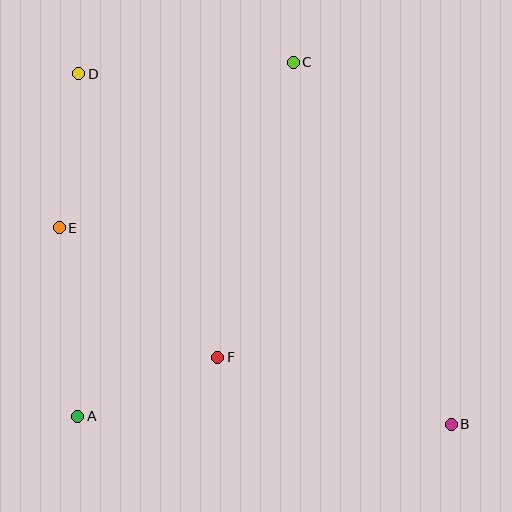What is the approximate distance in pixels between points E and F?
The distance between E and F is approximately 205 pixels.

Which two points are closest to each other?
Points A and F are closest to each other.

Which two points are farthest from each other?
Points B and D are farthest from each other.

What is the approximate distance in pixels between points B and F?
The distance between B and F is approximately 243 pixels.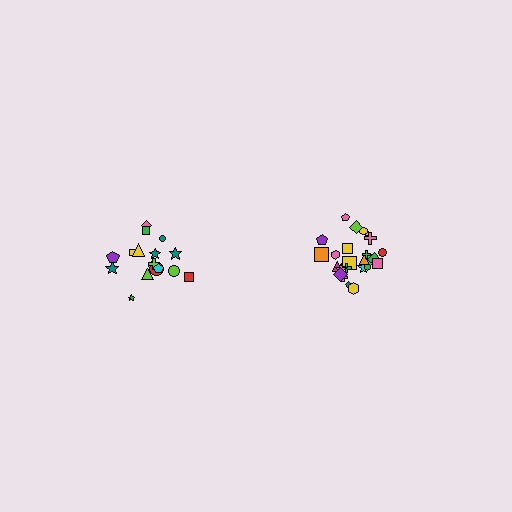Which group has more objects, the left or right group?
The right group.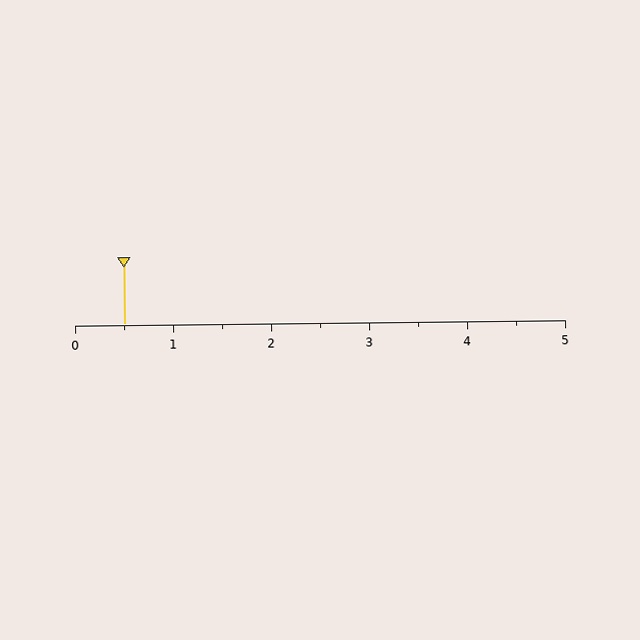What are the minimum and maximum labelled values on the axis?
The axis runs from 0 to 5.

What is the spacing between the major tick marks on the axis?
The major ticks are spaced 1 apart.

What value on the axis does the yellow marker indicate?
The marker indicates approximately 0.5.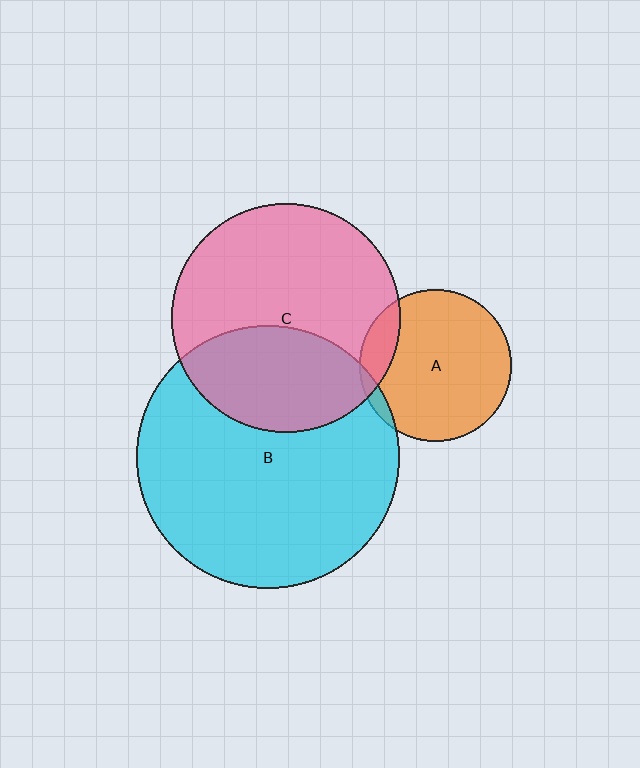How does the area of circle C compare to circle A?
Approximately 2.2 times.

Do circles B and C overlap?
Yes.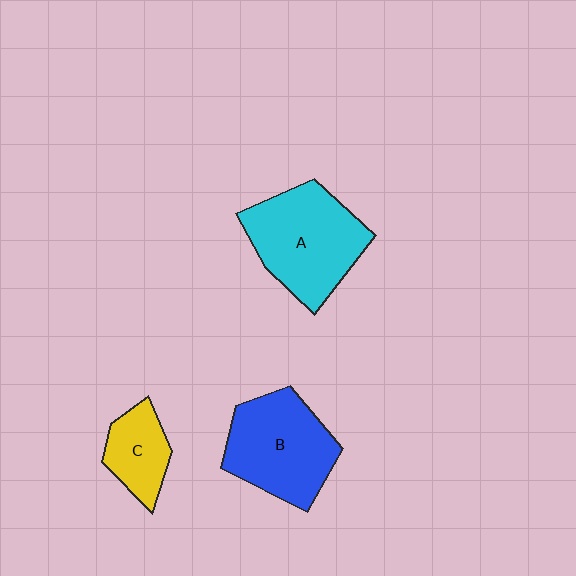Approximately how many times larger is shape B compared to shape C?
Approximately 2.0 times.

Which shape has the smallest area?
Shape C (yellow).